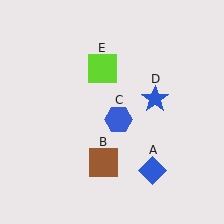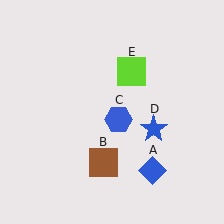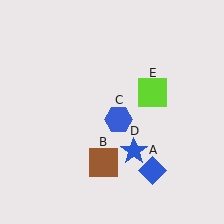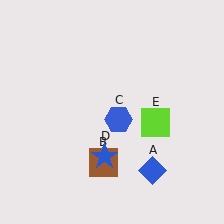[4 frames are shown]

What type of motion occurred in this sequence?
The blue star (object D), lime square (object E) rotated clockwise around the center of the scene.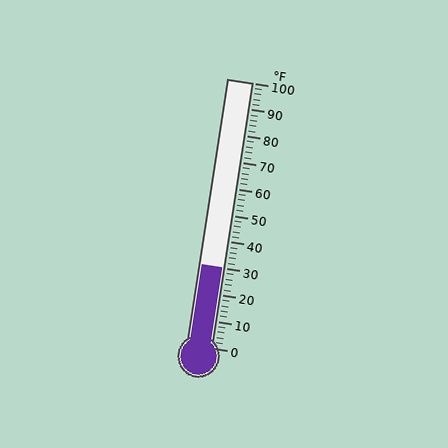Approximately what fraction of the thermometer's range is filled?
The thermometer is filled to approximately 30% of its range.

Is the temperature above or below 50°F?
The temperature is below 50°F.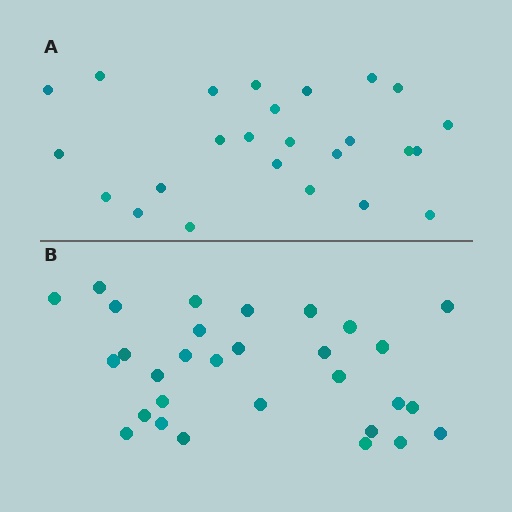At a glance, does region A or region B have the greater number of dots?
Region B (the bottom region) has more dots.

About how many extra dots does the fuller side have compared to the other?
Region B has about 5 more dots than region A.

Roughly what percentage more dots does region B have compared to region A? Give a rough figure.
About 20% more.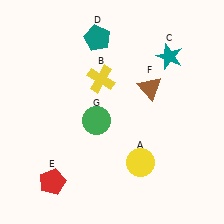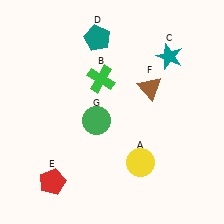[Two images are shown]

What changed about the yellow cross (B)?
In Image 1, B is yellow. In Image 2, it changed to green.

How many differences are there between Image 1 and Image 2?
There is 1 difference between the two images.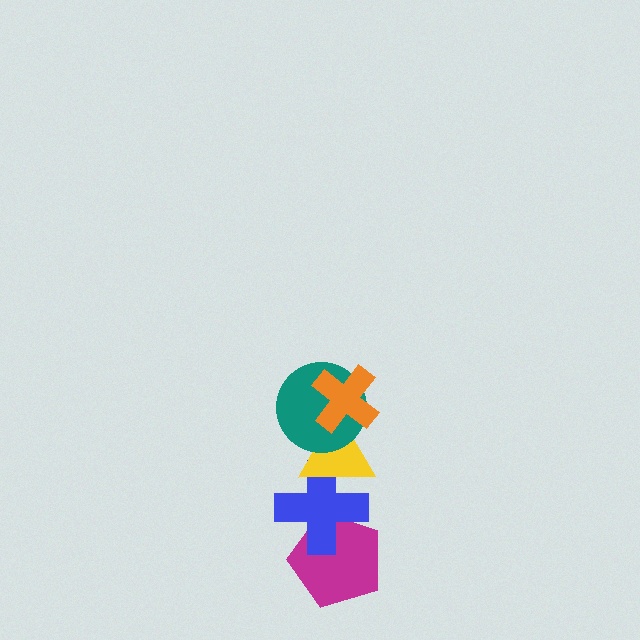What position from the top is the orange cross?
The orange cross is 1st from the top.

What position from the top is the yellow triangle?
The yellow triangle is 3rd from the top.